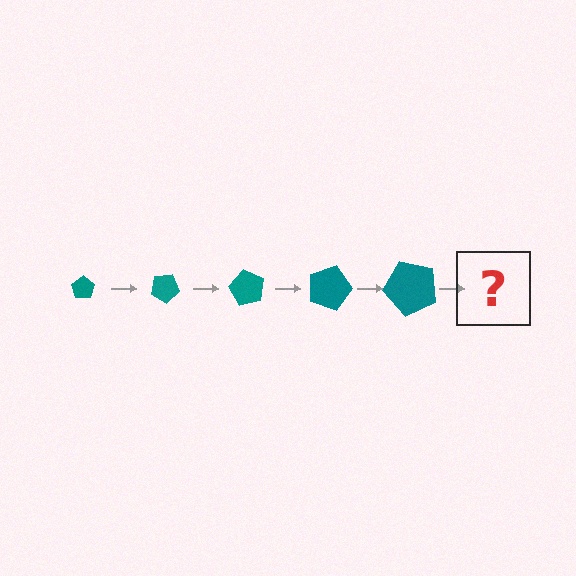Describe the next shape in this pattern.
It should be a pentagon, larger than the previous one and rotated 150 degrees from the start.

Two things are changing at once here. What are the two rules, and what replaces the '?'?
The two rules are that the pentagon grows larger each step and it rotates 30 degrees each step. The '?' should be a pentagon, larger than the previous one and rotated 150 degrees from the start.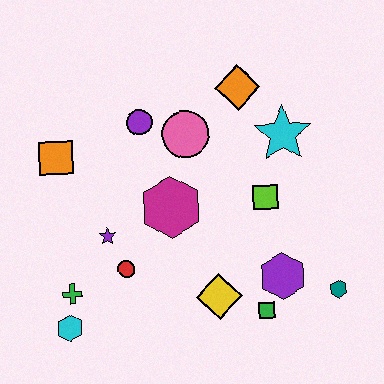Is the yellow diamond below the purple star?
Yes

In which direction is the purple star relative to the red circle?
The purple star is above the red circle.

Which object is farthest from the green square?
The orange square is farthest from the green square.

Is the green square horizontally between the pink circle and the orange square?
No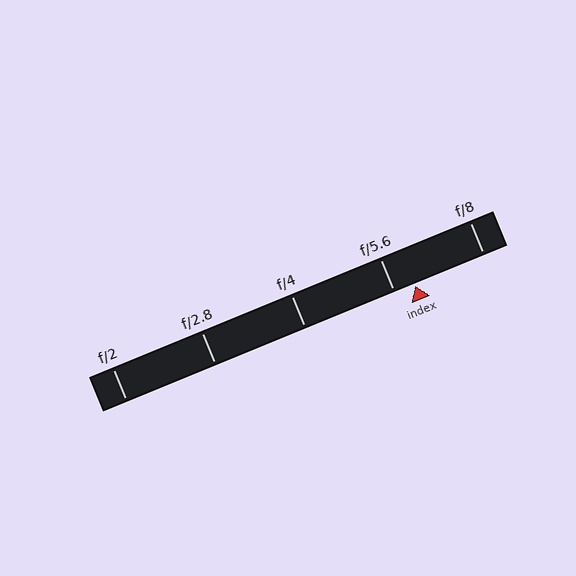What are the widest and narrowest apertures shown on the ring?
The widest aperture shown is f/2 and the narrowest is f/8.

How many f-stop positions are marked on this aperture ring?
There are 5 f-stop positions marked.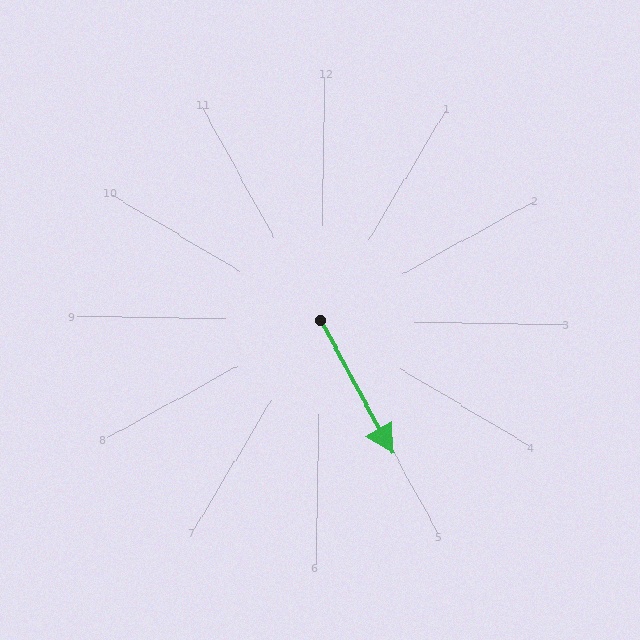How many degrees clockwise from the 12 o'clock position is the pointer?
Approximately 151 degrees.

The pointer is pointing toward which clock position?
Roughly 5 o'clock.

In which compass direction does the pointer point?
Southeast.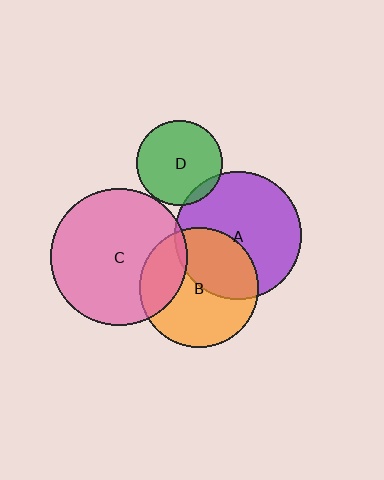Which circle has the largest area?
Circle C (pink).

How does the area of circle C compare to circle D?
Approximately 2.6 times.